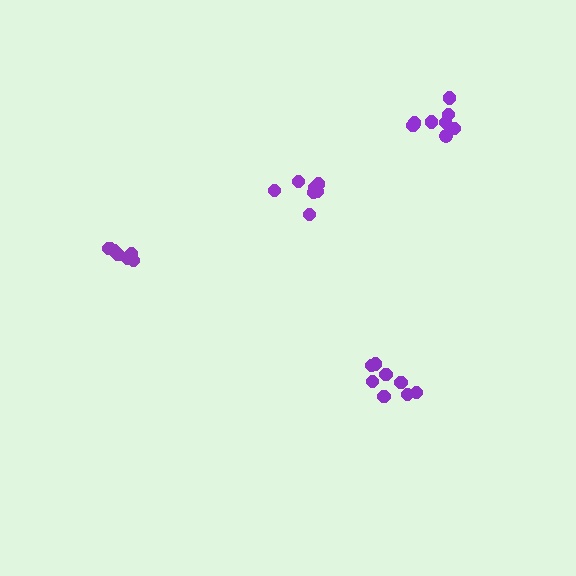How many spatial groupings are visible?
There are 4 spatial groupings.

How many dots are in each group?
Group 1: 7 dots, Group 2: 8 dots, Group 3: 8 dots, Group 4: 7 dots (30 total).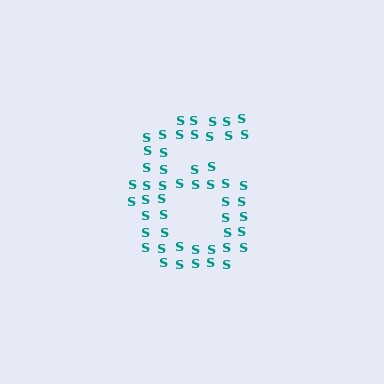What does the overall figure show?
The overall figure shows the digit 6.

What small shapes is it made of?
It is made of small letter S's.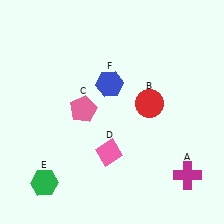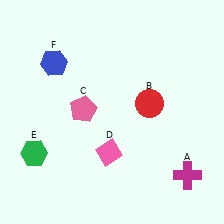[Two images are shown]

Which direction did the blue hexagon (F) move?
The blue hexagon (F) moved left.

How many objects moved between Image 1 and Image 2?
2 objects moved between the two images.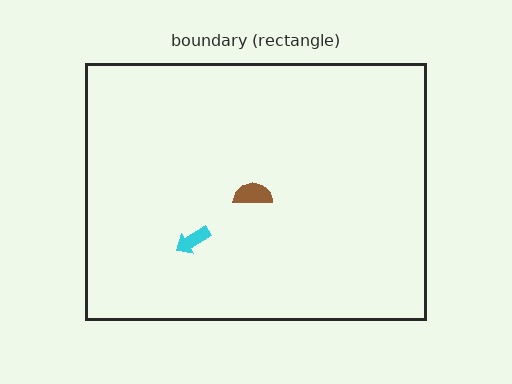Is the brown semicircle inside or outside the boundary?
Inside.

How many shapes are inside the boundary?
2 inside, 0 outside.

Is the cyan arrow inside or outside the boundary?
Inside.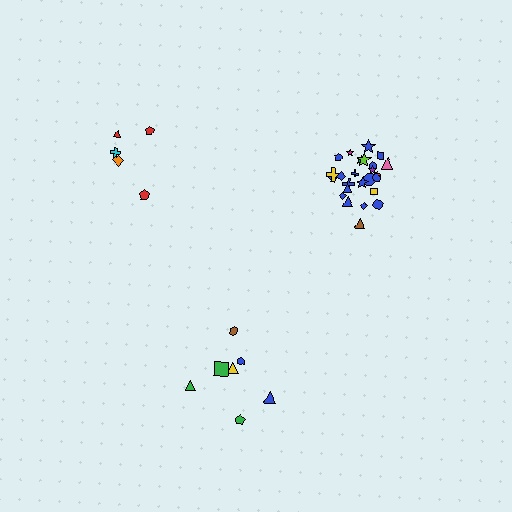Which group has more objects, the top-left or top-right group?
The top-right group.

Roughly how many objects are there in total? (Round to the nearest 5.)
Roughly 35 objects in total.